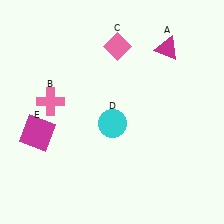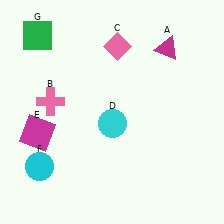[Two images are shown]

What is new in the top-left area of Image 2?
A green square (G) was added in the top-left area of Image 2.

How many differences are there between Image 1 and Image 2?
There are 2 differences between the two images.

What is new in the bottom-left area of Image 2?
A cyan circle (F) was added in the bottom-left area of Image 2.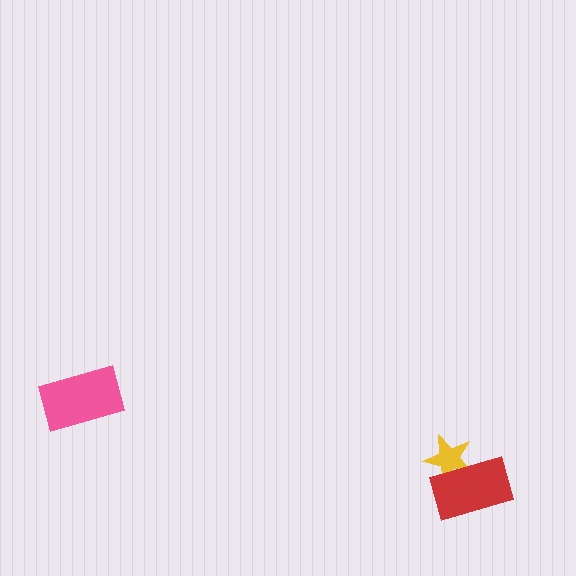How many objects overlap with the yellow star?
1 object overlaps with the yellow star.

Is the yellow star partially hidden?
Yes, it is partially covered by another shape.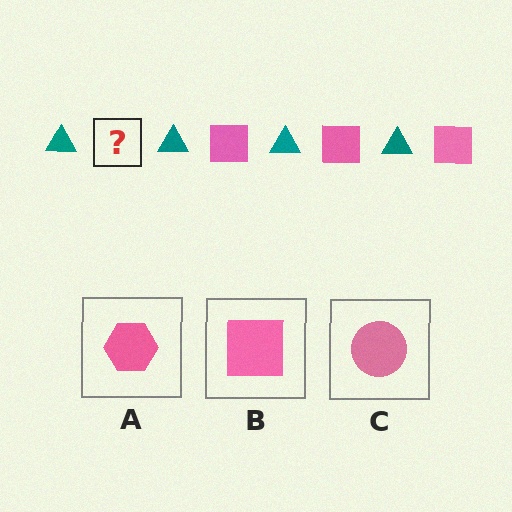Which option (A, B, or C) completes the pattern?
B.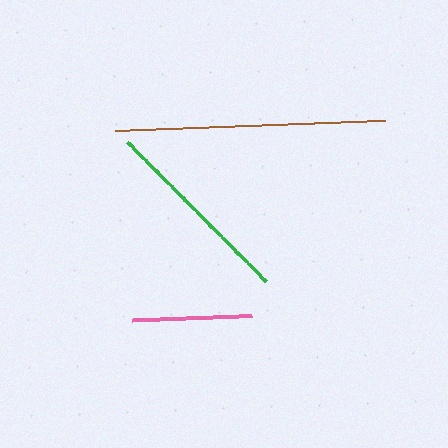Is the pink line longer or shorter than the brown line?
The brown line is longer than the pink line.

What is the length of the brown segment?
The brown segment is approximately 270 pixels long.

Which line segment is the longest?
The brown line is the longest at approximately 270 pixels.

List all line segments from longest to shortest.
From longest to shortest: brown, green, pink.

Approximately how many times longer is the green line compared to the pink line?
The green line is approximately 1.6 times the length of the pink line.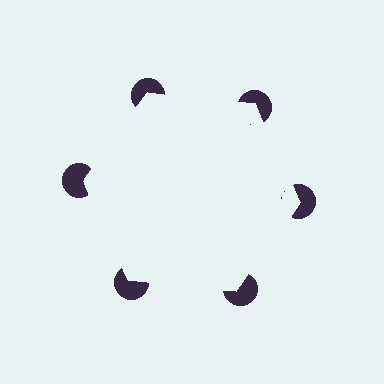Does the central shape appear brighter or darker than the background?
It typically appears slightly brighter than the background, even though no actual brightness change is drawn.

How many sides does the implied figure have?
6 sides.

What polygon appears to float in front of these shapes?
An illusory hexagon — its edges are inferred from the aligned wedge cuts in the pac-man discs, not physically drawn.